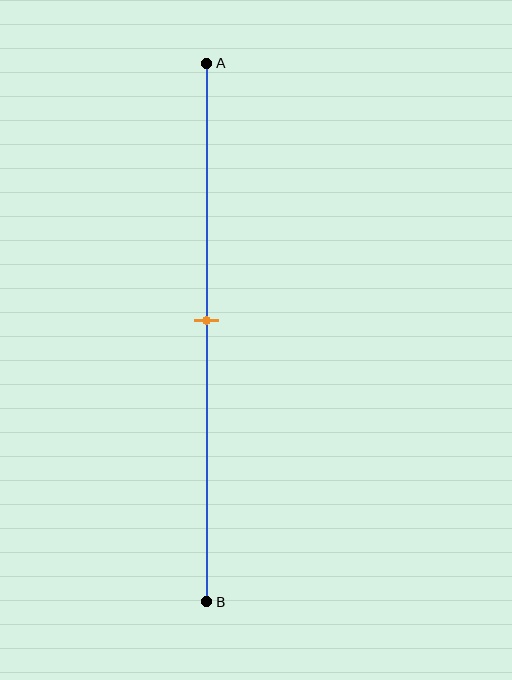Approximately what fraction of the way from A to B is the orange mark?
The orange mark is approximately 50% of the way from A to B.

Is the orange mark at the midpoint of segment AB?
Yes, the mark is approximately at the midpoint.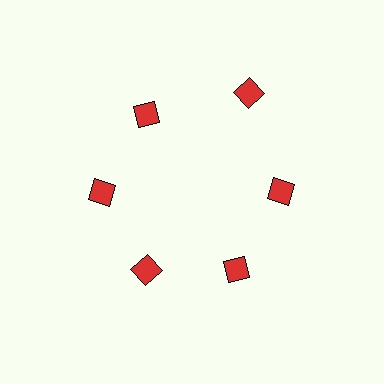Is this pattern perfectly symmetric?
No. The 6 red diamonds are arranged in a ring, but one element near the 1 o'clock position is pushed outward from the center, breaking the 6-fold rotational symmetry.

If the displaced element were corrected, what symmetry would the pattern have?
It would have 6-fold rotational symmetry — the pattern would map onto itself every 60 degrees.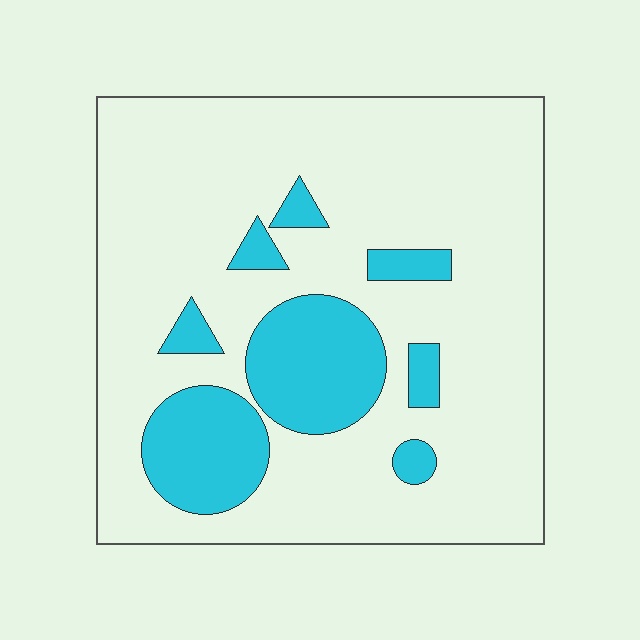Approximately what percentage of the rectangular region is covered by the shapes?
Approximately 20%.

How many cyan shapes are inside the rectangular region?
8.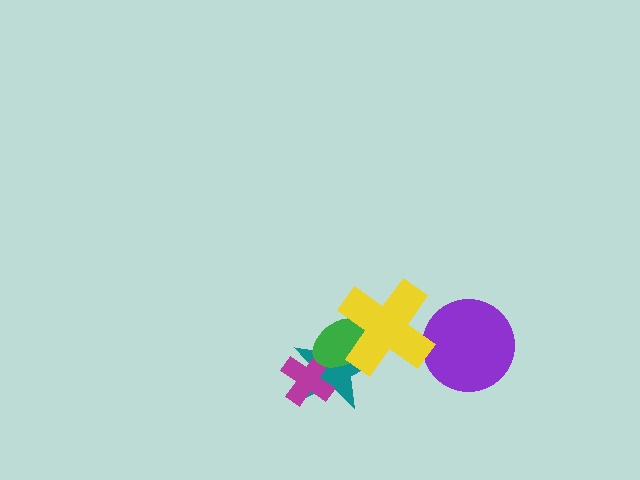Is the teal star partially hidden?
Yes, it is partially covered by another shape.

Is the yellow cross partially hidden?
No, no other shape covers it.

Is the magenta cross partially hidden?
Yes, it is partially covered by another shape.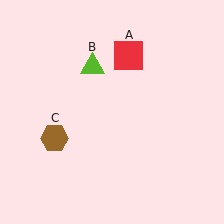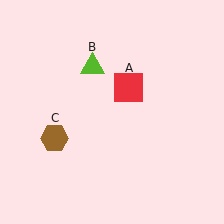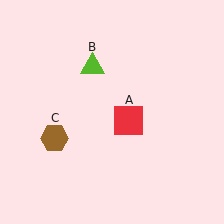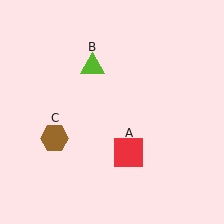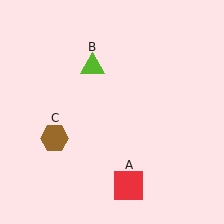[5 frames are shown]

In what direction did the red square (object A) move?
The red square (object A) moved down.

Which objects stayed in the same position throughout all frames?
Lime triangle (object B) and brown hexagon (object C) remained stationary.